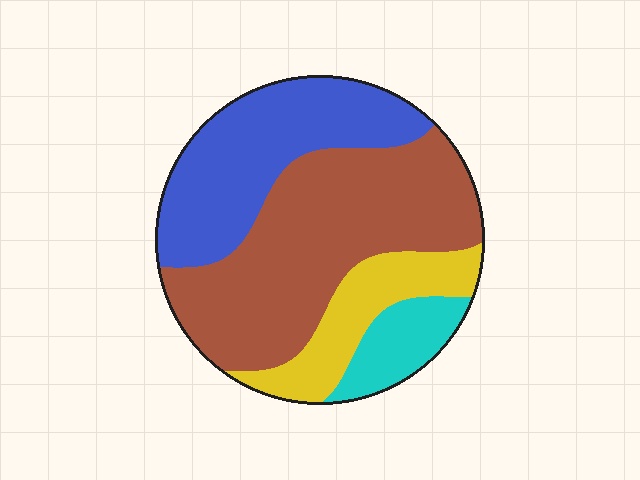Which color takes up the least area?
Cyan, at roughly 10%.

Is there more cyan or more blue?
Blue.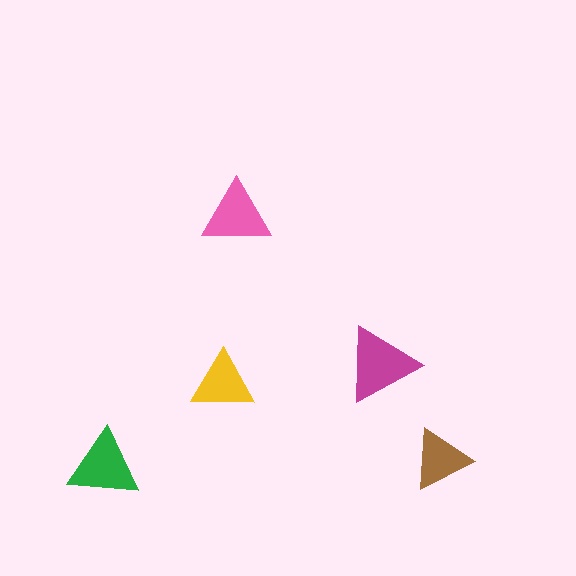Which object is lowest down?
The green triangle is bottommost.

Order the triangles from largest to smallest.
the magenta one, the green one, the pink one, the yellow one, the brown one.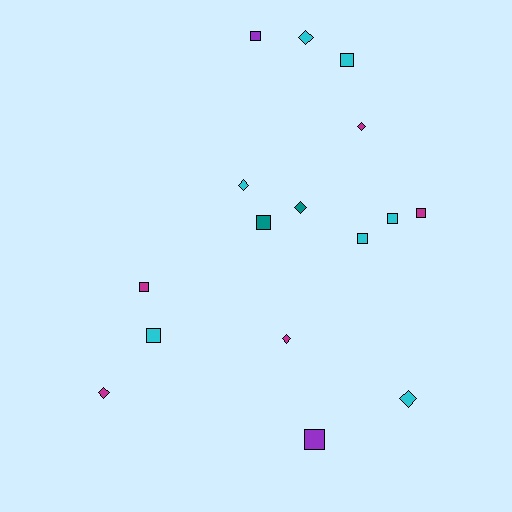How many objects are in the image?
There are 16 objects.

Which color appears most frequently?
Cyan, with 7 objects.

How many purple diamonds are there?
There are no purple diamonds.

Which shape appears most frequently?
Square, with 9 objects.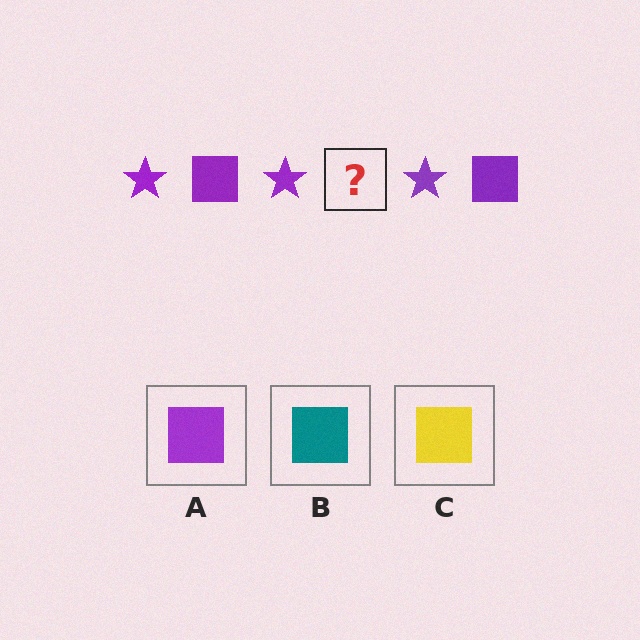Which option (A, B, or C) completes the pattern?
A.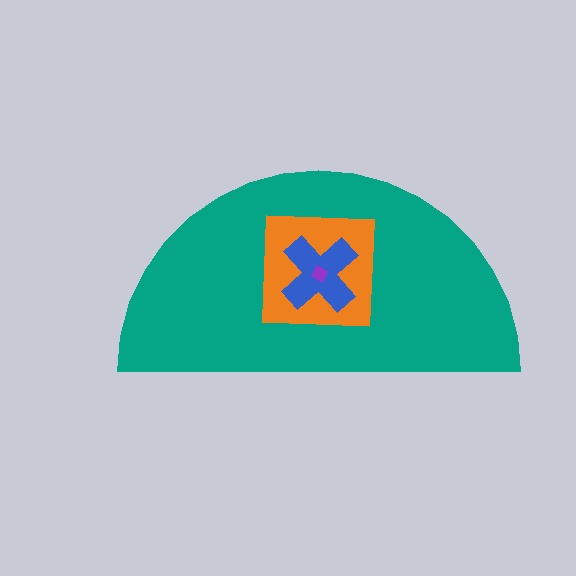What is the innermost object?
The purple diamond.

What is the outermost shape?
The teal semicircle.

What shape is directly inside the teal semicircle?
The orange square.